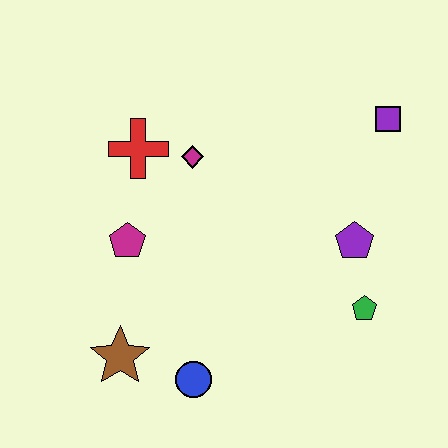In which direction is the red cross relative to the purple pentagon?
The red cross is to the left of the purple pentagon.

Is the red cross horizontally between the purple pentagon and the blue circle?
No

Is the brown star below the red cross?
Yes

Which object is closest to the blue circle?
The brown star is closest to the blue circle.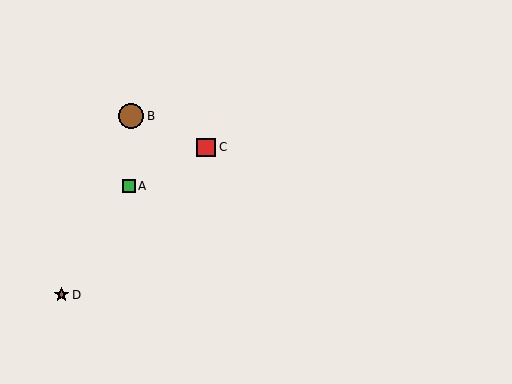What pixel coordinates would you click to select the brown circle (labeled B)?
Click at (131, 116) to select the brown circle B.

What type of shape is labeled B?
Shape B is a brown circle.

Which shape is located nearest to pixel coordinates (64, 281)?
The brown star (labeled D) at (62, 295) is nearest to that location.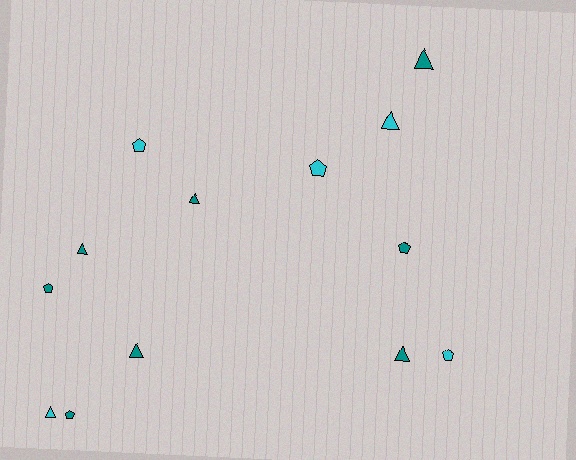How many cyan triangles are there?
There are 2 cyan triangles.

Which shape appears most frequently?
Triangle, with 7 objects.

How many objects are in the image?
There are 13 objects.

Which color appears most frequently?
Teal, with 8 objects.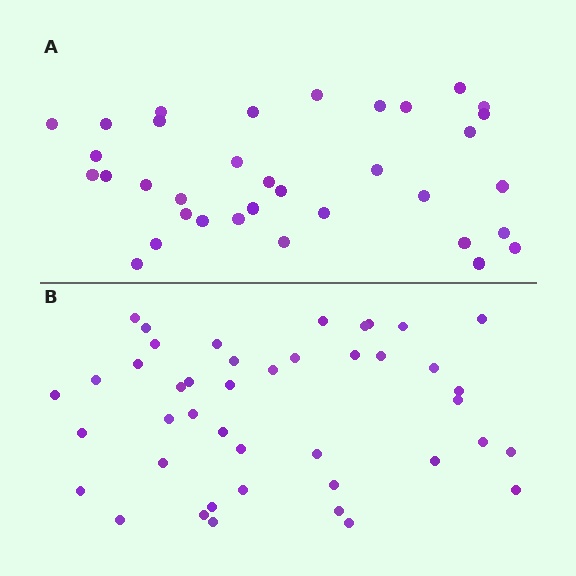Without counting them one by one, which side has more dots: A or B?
Region B (the bottom region) has more dots.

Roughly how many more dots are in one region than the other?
Region B has roughly 8 or so more dots than region A.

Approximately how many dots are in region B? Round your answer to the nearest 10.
About 40 dots. (The exact count is 43, which rounds to 40.)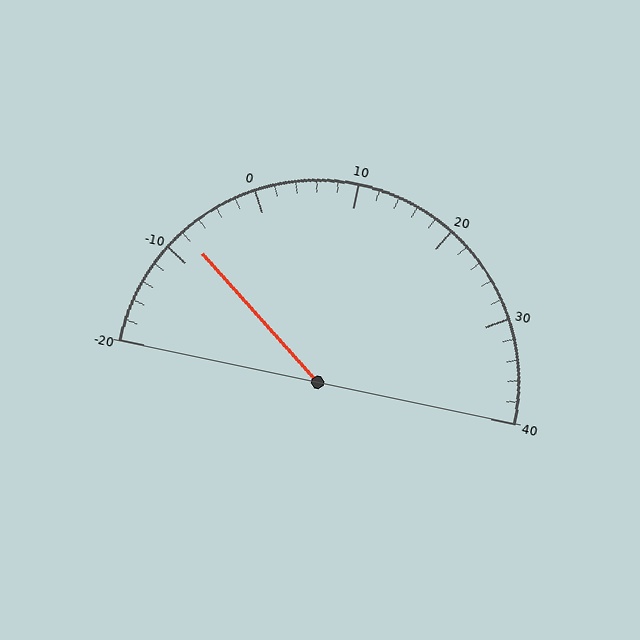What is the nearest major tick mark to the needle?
The nearest major tick mark is -10.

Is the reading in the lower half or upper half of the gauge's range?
The reading is in the lower half of the range (-20 to 40).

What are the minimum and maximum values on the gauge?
The gauge ranges from -20 to 40.